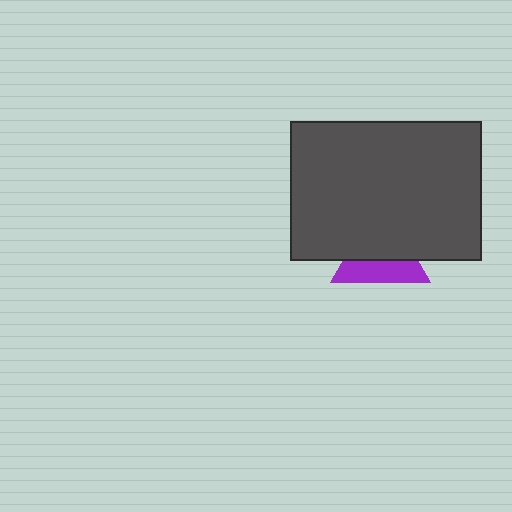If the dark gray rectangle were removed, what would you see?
You would see the complete purple triangle.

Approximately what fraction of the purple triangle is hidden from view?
Roughly 56% of the purple triangle is hidden behind the dark gray rectangle.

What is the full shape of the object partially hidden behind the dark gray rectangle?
The partially hidden object is a purple triangle.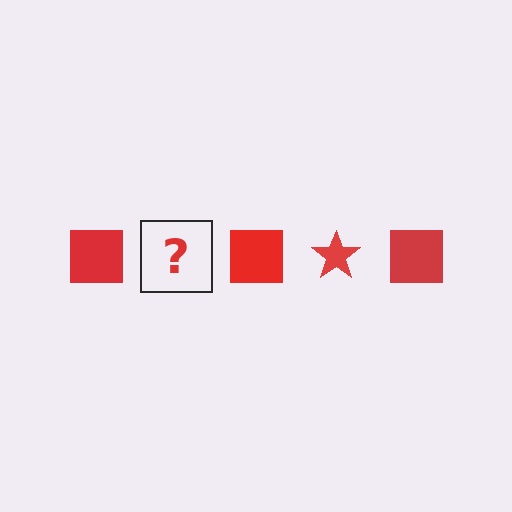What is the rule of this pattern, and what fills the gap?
The rule is that the pattern cycles through square, star shapes in red. The gap should be filled with a red star.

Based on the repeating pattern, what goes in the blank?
The blank should be a red star.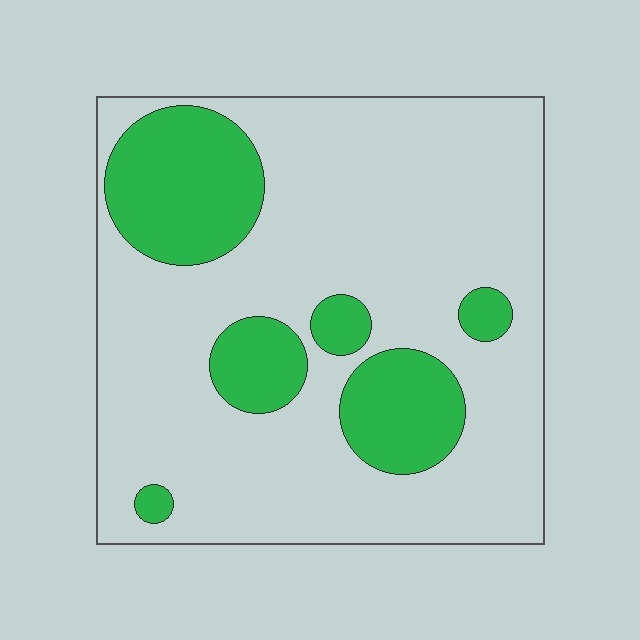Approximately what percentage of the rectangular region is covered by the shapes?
Approximately 25%.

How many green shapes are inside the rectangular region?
6.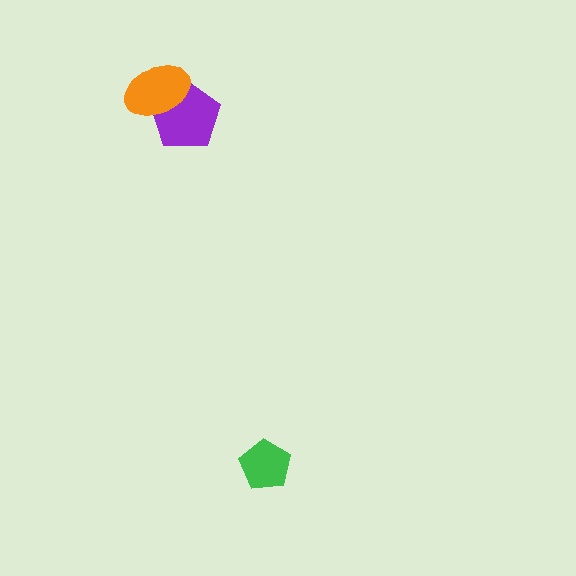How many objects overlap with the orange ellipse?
1 object overlaps with the orange ellipse.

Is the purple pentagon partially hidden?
Yes, it is partially covered by another shape.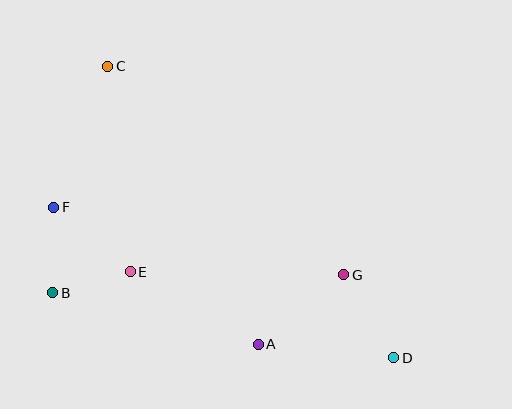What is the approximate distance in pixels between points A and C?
The distance between A and C is approximately 316 pixels.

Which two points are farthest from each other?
Points C and D are farthest from each other.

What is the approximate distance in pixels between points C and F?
The distance between C and F is approximately 151 pixels.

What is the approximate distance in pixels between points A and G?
The distance between A and G is approximately 110 pixels.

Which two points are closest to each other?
Points B and E are closest to each other.